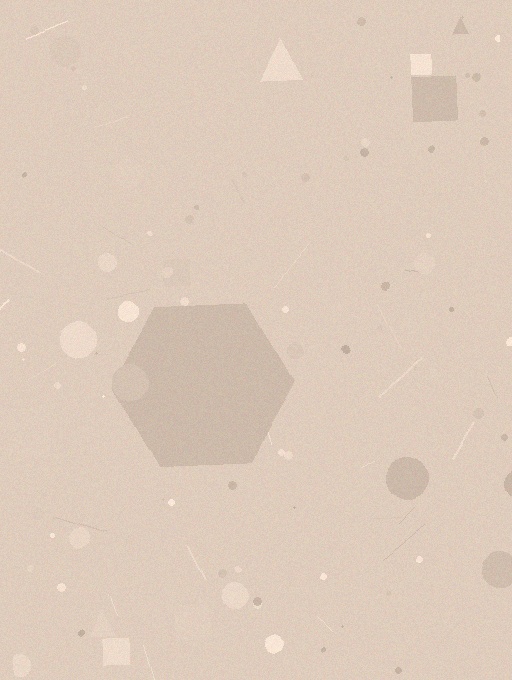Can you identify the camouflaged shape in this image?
The camouflaged shape is a hexagon.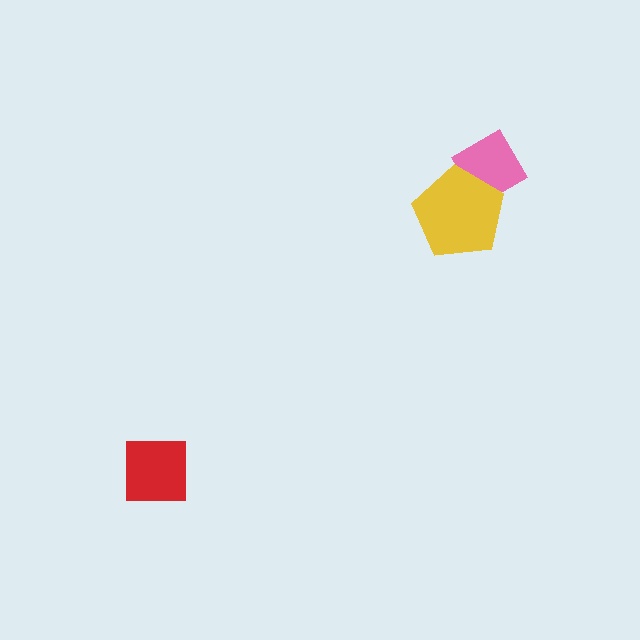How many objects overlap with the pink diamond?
1 object overlaps with the pink diamond.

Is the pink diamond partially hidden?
Yes, it is partially covered by another shape.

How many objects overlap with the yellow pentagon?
1 object overlaps with the yellow pentagon.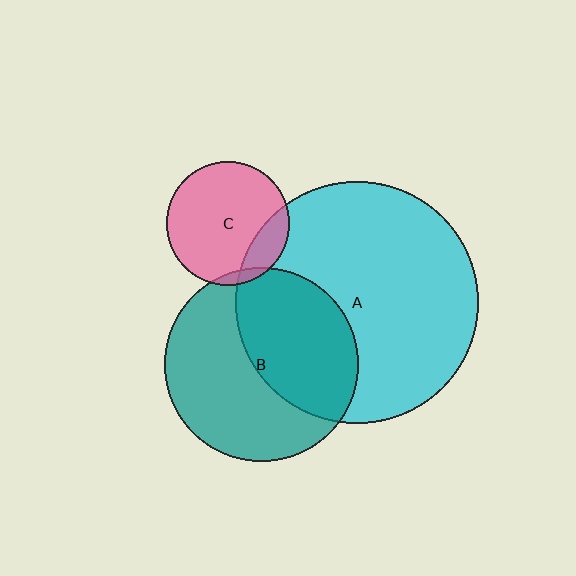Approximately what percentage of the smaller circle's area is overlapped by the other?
Approximately 15%.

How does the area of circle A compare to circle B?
Approximately 1.6 times.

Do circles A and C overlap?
Yes.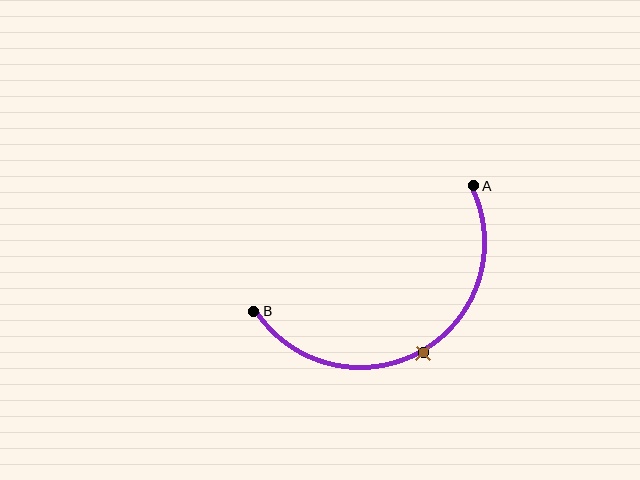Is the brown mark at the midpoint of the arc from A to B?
Yes. The brown mark lies on the arc at equal arc-length from both A and B — it is the arc midpoint.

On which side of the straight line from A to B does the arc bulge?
The arc bulges below the straight line connecting A and B.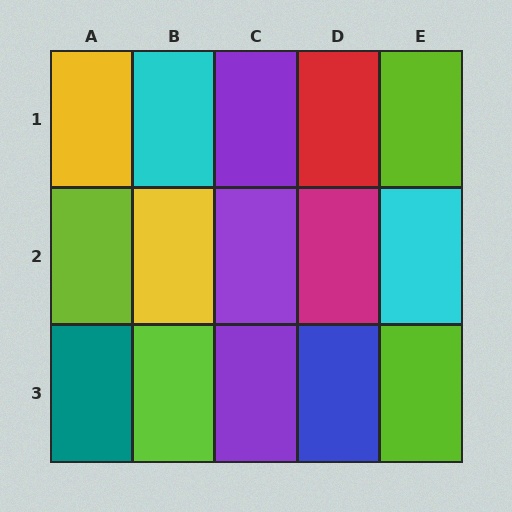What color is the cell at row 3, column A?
Teal.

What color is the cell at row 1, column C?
Purple.